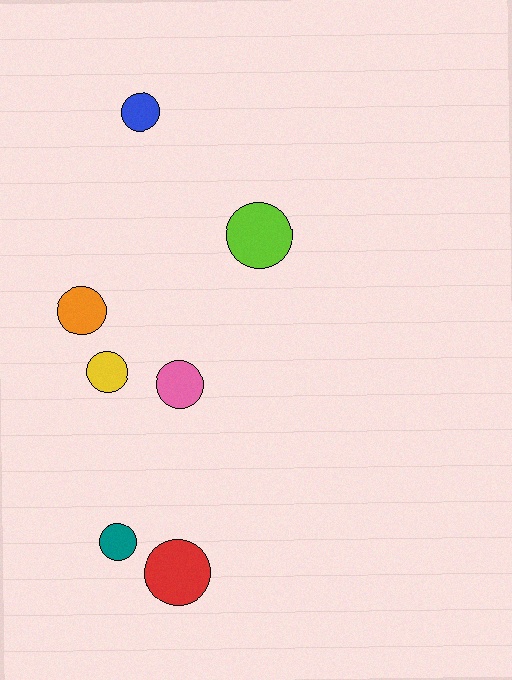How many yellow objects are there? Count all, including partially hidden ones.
There is 1 yellow object.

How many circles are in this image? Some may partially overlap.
There are 7 circles.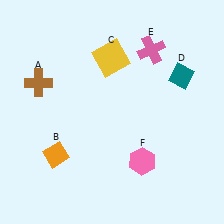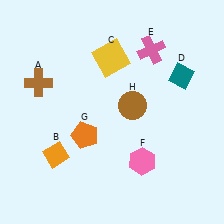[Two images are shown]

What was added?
An orange pentagon (G), a brown circle (H) were added in Image 2.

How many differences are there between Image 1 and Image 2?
There are 2 differences between the two images.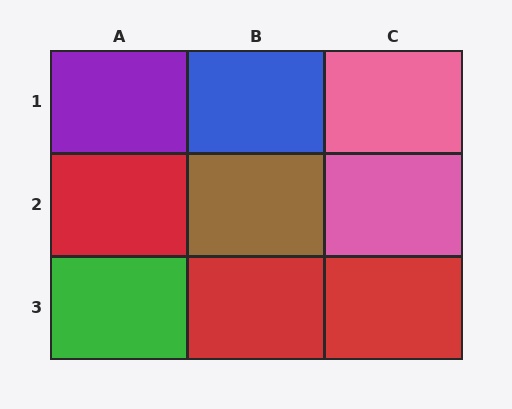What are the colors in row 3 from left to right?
Green, red, red.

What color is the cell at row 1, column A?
Purple.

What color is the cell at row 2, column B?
Brown.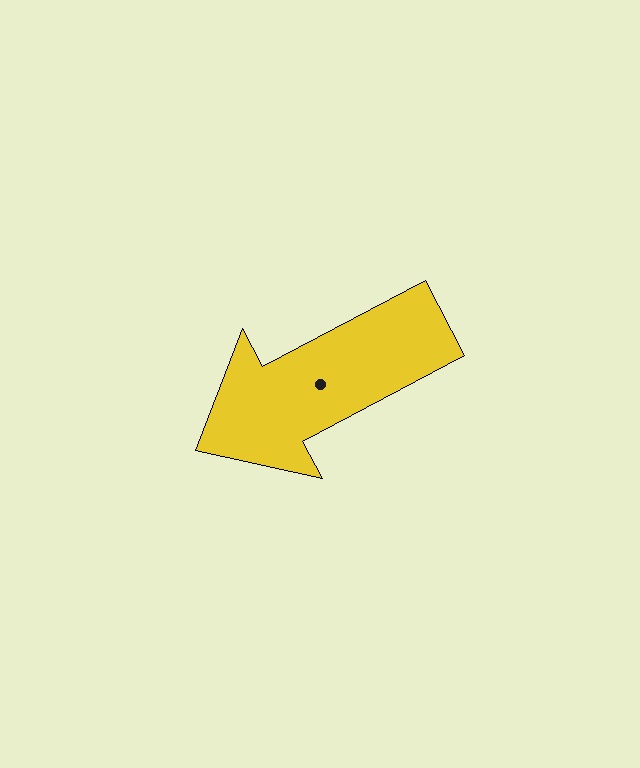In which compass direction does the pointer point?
Southwest.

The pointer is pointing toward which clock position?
Roughly 8 o'clock.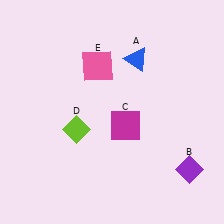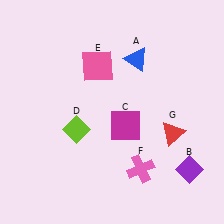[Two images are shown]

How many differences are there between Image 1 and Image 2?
There are 2 differences between the two images.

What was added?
A pink cross (F), a red triangle (G) were added in Image 2.